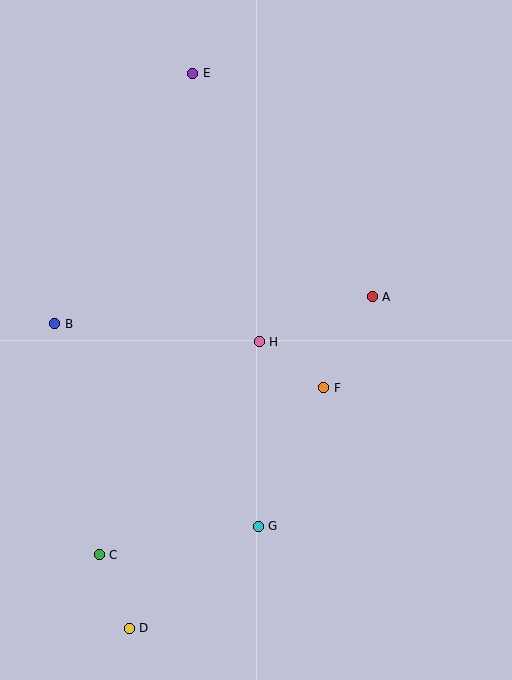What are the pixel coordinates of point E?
Point E is at (193, 73).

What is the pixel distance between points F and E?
The distance between F and E is 341 pixels.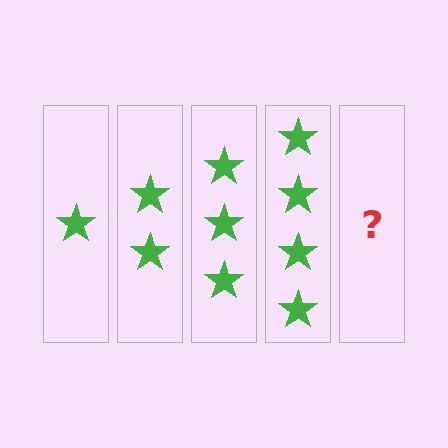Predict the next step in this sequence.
The next step is 5 stars.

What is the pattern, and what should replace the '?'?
The pattern is that each step adds one more star. The '?' should be 5 stars.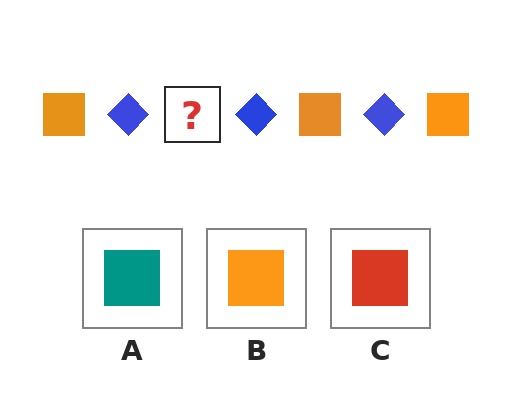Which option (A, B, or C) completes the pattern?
B.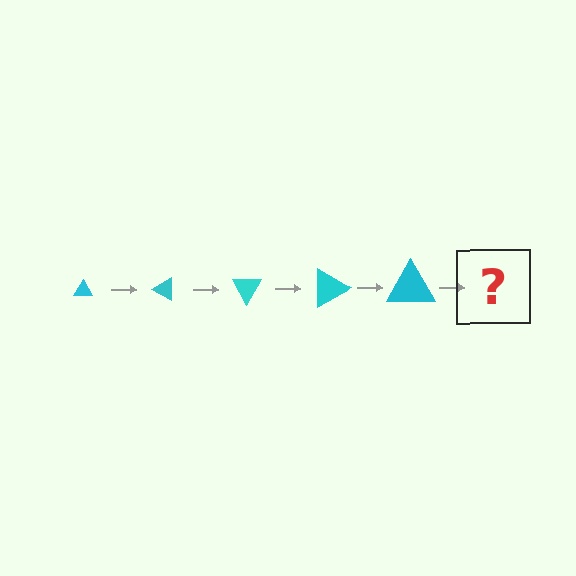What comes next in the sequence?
The next element should be a triangle, larger than the previous one and rotated 150 degrees from the start.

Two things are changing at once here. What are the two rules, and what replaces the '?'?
The two rules are that the triangle grows larger each step and it rotates 30 degrees each step. The '?' should be a triangle, larger than the previous one and rotated 150 degrees from the start.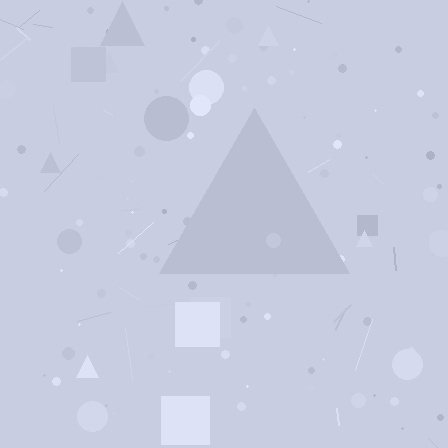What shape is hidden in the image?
A triangle is hidden in the image.